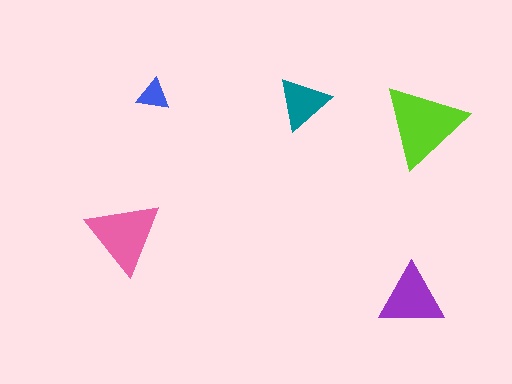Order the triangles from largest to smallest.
the lime one, the pink one, the purple one, the teal one, the blue one.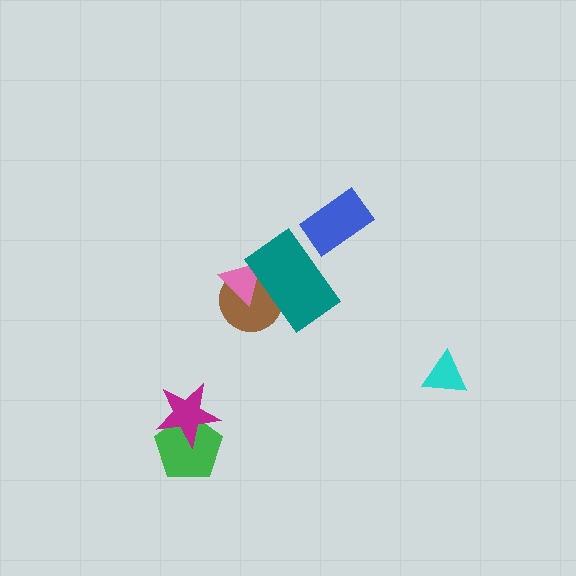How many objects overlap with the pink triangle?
2 objects overlap with the pink triangle.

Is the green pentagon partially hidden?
Yes, it is partially covered by another shape.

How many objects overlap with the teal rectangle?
2 objects overlap with the teal rectangle.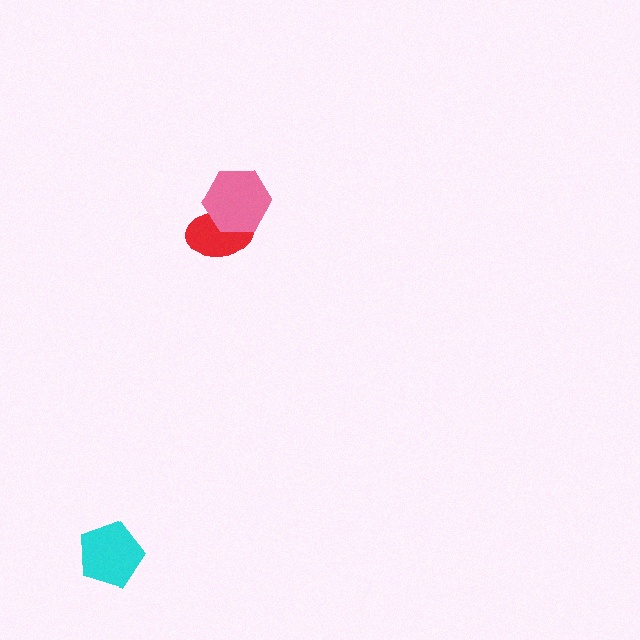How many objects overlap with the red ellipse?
1 object overlaps with the red ellipse.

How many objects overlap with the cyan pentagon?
0 objects overlap with the cyan pentagon.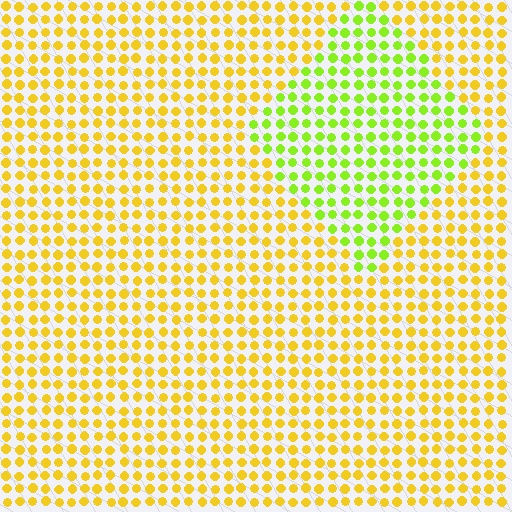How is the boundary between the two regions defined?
The boundary is defined purely by a slight shift in hue (about 41 degrees). Spacing, size, and orientation are identical on both sides.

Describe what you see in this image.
The image is filled with small yellow elements in a uniform arrangement. A diamond-shaped region is visible where the elements are tinted to a slightly different hue, forming a subtle color boundary.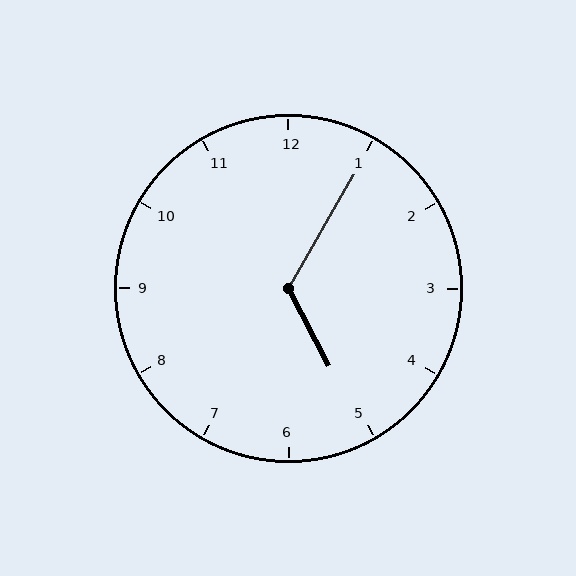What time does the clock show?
5:05.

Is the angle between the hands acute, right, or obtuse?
It is obtuse.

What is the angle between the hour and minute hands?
Approximately 122 degrees.